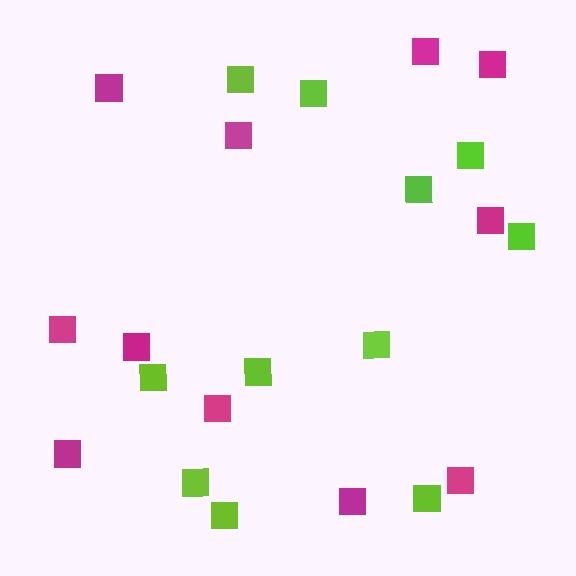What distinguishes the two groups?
There are 2 groups: one group of magenta squares (11) and one group of lime squares (11).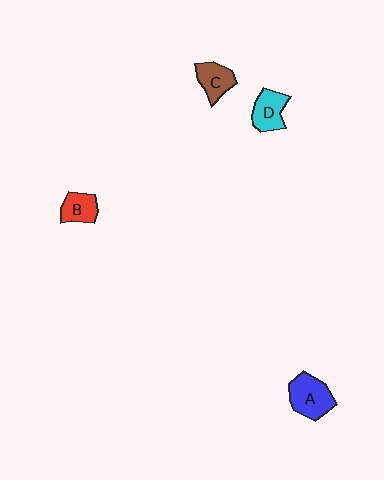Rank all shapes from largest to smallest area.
From largest to smallest: A (blue), D (cyan), C (brown), B (red).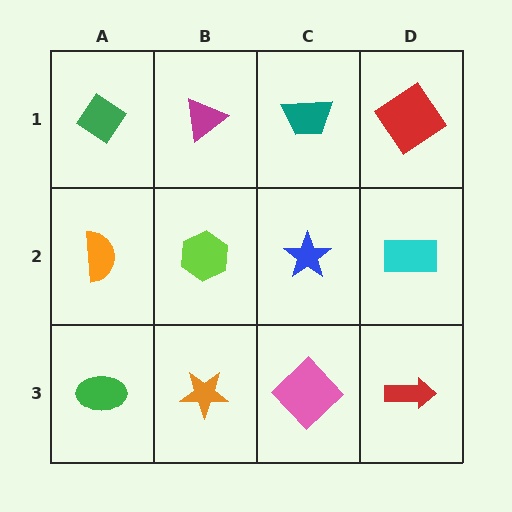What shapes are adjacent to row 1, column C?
A blue star (row 2, column C), a magenta triangle (row 1, column B), a red diamond (row 1, column D).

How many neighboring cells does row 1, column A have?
2.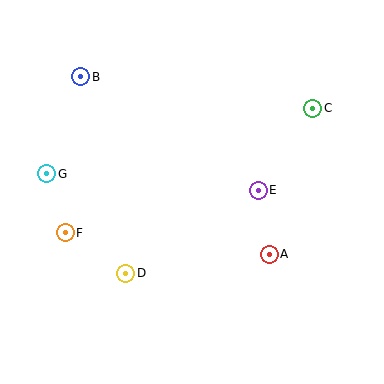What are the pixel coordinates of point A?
Point A is at (269, 254).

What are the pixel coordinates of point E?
Point E is at (258, 190).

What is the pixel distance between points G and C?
The distance between G and C is 274 pixels.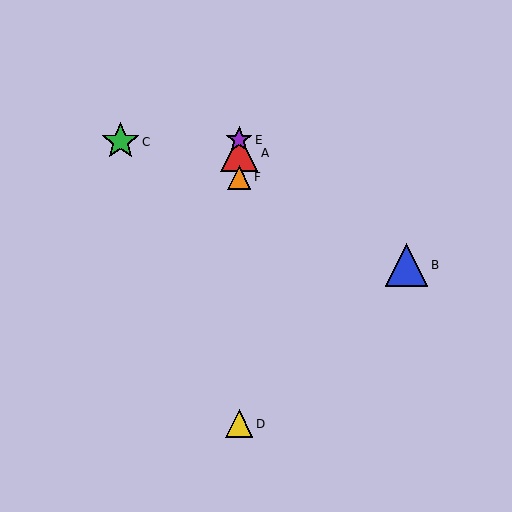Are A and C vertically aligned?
No, A is at x≈239 and C is at x≈121.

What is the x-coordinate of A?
Object A is at x≈239.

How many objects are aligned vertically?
4 objects (A, D, E, F) are aligned vertically.